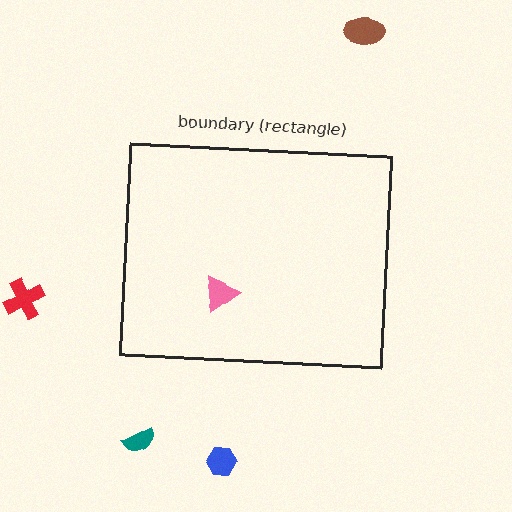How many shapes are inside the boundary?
1 inside, 4 outside.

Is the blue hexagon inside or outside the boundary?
Outside.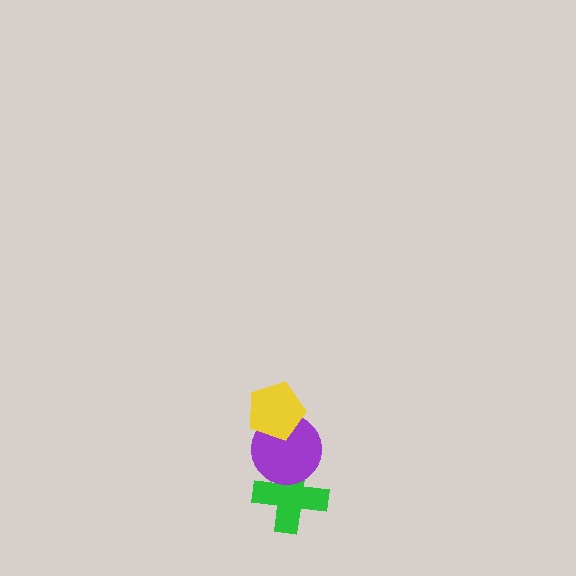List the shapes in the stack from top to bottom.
From top to bottom: the yellow pentagon, the purple circle, the green cross.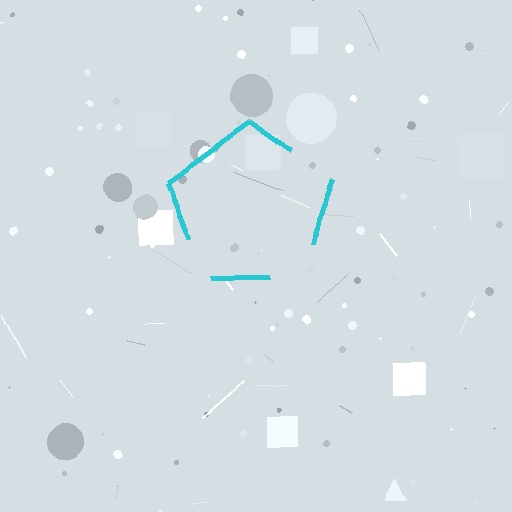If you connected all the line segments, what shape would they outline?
They would outline a pentagon.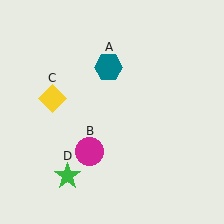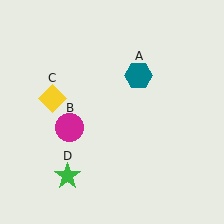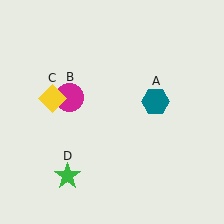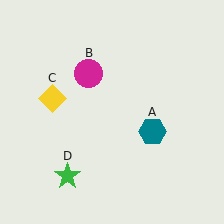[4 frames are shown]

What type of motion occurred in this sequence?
The teal hexagon (object A), magenta circle (object B) rotated clockwise around the center of the scene.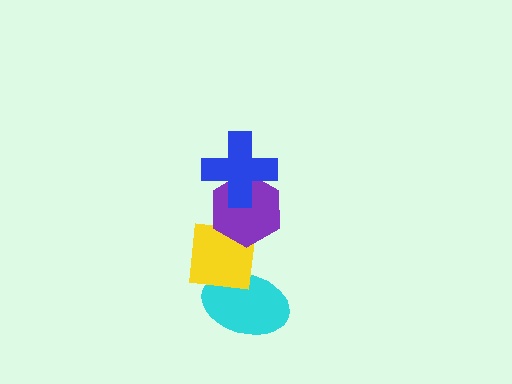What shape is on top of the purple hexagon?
The blue cross is on top of the purple hexagon.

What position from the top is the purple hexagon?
The purple hexagon is 2nd from the top.